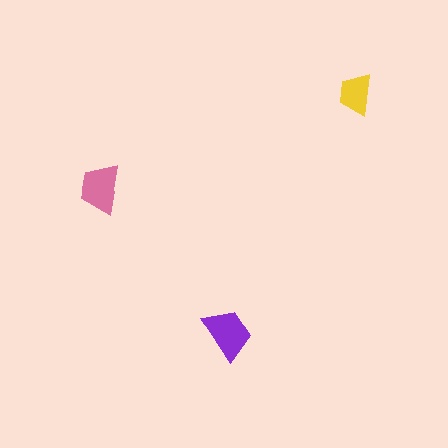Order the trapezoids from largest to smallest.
the purple one, the pink one, the yellow one.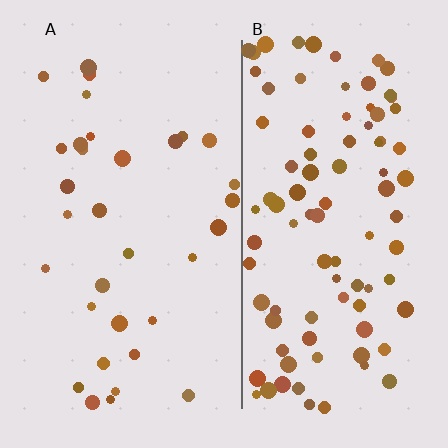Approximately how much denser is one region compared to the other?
Approximately 2.9× — region B over region A.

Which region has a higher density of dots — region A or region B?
B (the right).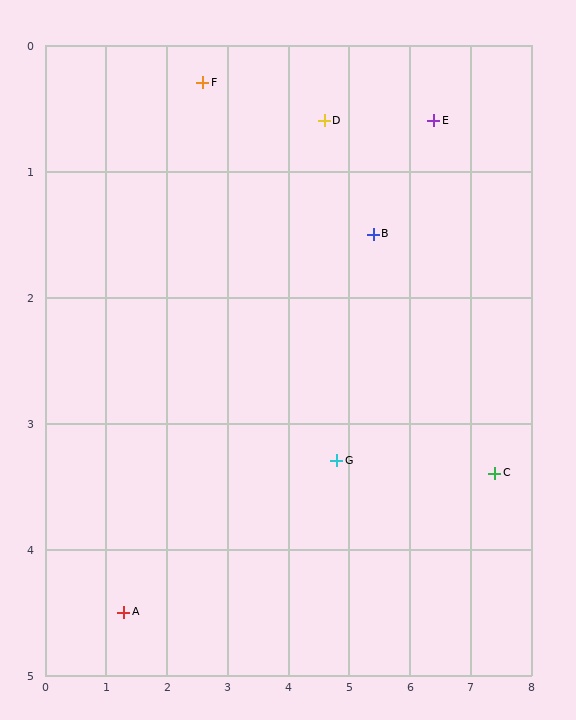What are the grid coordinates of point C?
Point C is at approximately (7.4, 3.4).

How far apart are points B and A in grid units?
Points B and A are about 5.1 grid units apart.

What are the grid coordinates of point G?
Point G is at approximately (4.8, 3.3).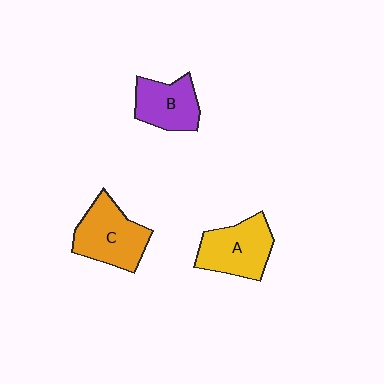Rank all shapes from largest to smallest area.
From largest to smallest: C (orange), A (yellow), B (purple).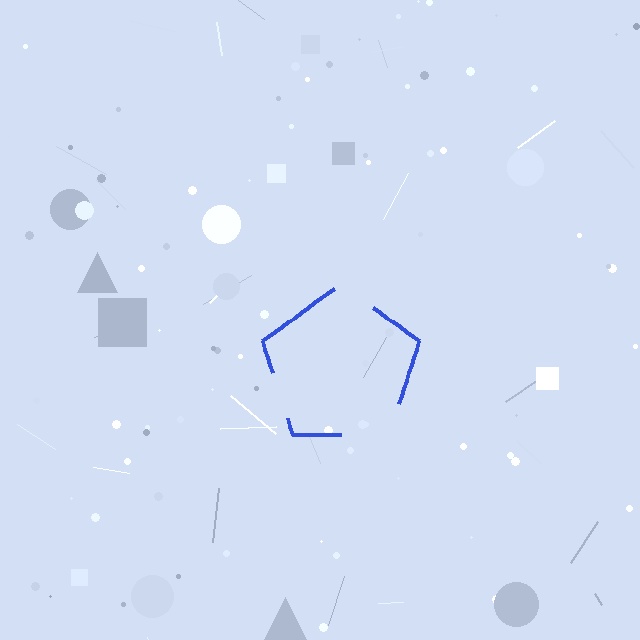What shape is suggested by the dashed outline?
The dashed outline suggests a pentagon.